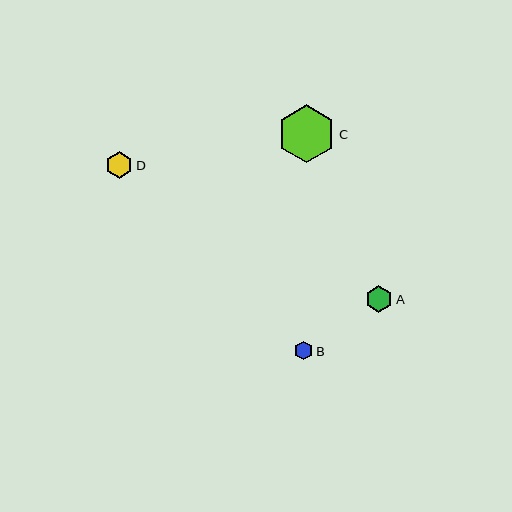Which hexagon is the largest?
Hexagon C is the largest with a size of approximately 58 pixels.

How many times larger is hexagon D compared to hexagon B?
Hexagon D is approximately 1.5 times the size of hexagon B.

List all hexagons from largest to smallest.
From largest to smallest: C, D, A, B.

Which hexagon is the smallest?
Hexagon B is the smallest with a size of approximately 19 pixels.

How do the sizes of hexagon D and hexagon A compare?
Hexagon D and hexagon A are approximately the same size.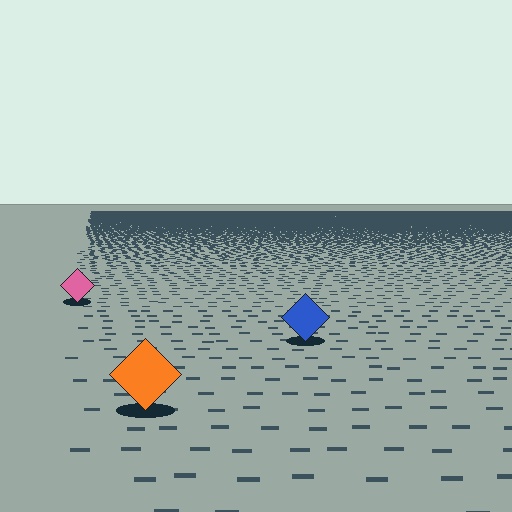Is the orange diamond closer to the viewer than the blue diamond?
Yes. The orange diamond is closer — you can tell from the texture gradient: the ground texture is coarser near it.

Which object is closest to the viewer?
The orange diamond is closest. The texture marks near it are larger and more spread out.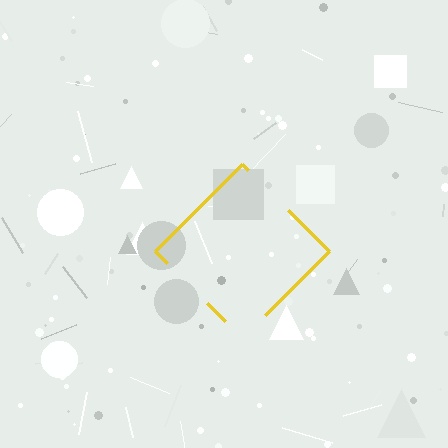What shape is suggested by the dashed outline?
The dashed outline suggests a diamond.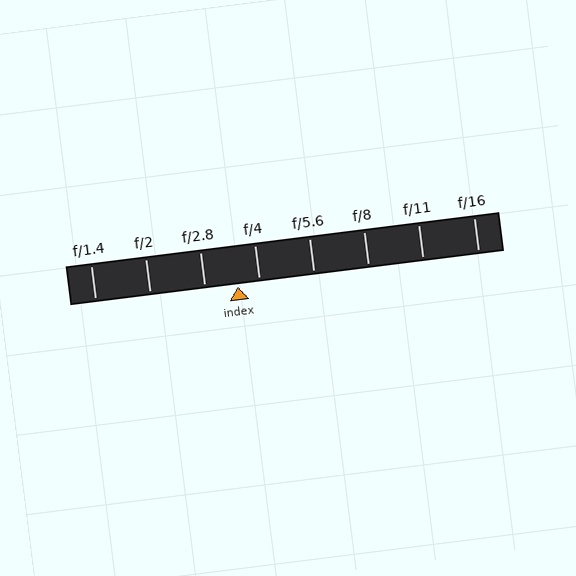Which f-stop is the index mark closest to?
The index mark is closest to f/4.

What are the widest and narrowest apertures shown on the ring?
The widest aperture shown is f/1.4 and the narrowest is f/16.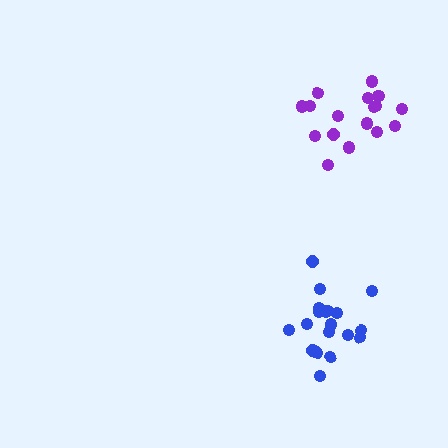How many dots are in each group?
Group 1: 20 dots, Group 2: 17 dots (37 total).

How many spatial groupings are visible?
There are 2 spatial groupings.